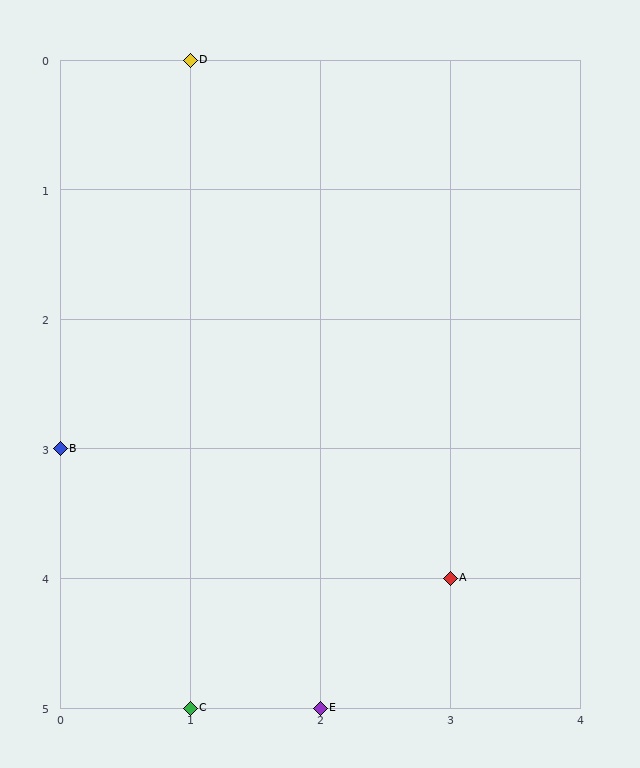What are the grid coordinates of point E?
Point E is at grid coordinates (2, 5).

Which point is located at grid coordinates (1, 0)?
Point D is at (1, 0).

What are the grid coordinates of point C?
Point C is at grid coordinates (1, 5).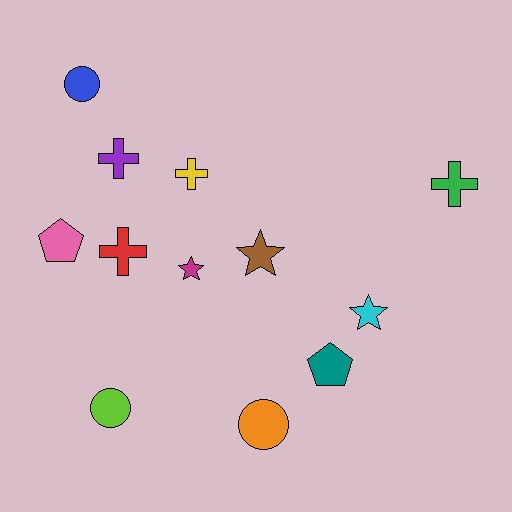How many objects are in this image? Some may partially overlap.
There are 12 objects.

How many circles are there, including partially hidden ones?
There are 3 circles.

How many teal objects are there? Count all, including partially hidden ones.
There is 1 teal object.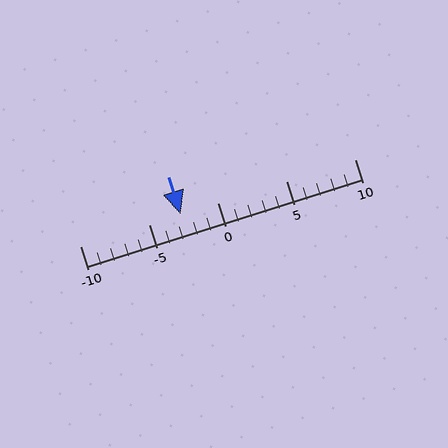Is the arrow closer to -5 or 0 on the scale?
The arrow is closer to -5.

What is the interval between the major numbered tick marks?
The major tick marks are spaced 5 units apart.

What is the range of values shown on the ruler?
The ruler shows values from -10 to 10.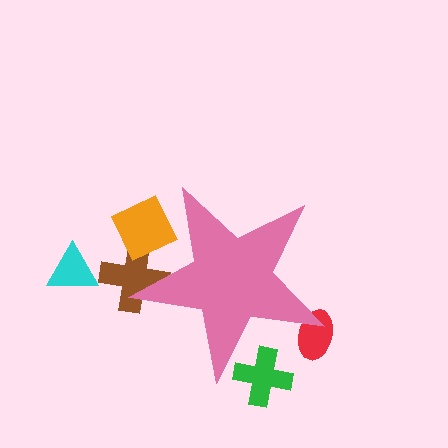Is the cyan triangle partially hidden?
No, the cyan triangle is fully visible.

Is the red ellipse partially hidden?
Yes, the red ellipse is partially hidden behind the pink star.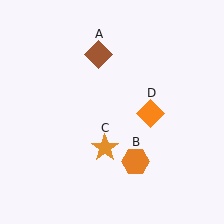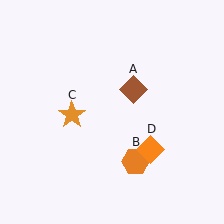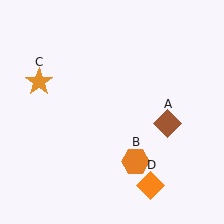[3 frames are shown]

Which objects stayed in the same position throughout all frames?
Orange hexagon (object B) remained stationary.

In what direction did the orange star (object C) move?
The orange star (object C) moved up and to the left.